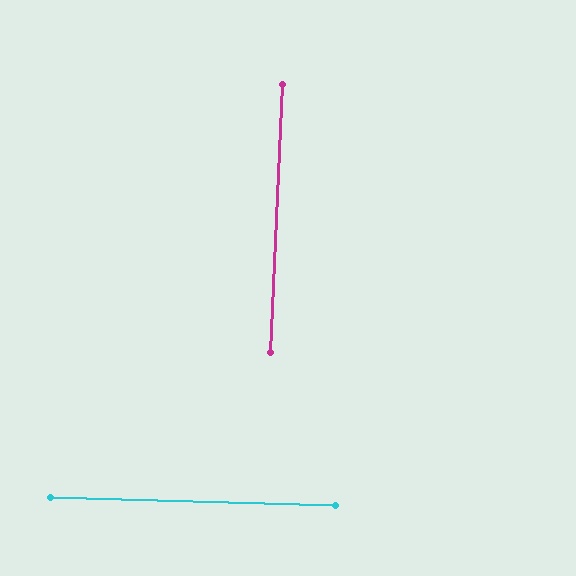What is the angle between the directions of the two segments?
Approximately 89 degrees.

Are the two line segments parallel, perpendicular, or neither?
Perpendicular — they meet at approximately 89°.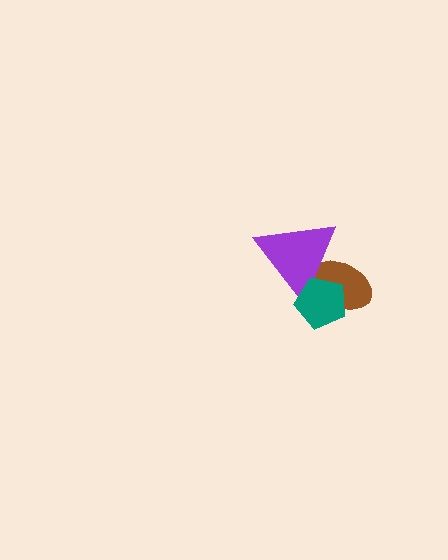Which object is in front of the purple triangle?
The teal pentagon is in front of the purple triangle.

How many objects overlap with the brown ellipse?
2 objects overlap with the brown ellipse.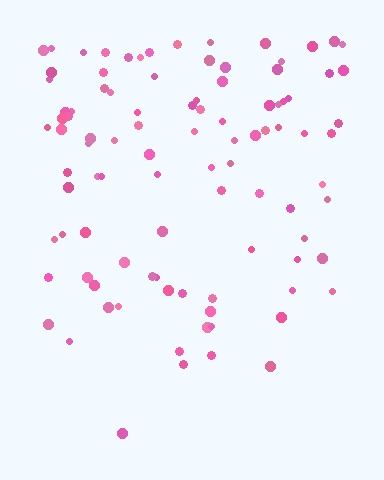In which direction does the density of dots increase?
From bottom to top, with the top side densest.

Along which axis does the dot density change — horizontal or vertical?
Vertical.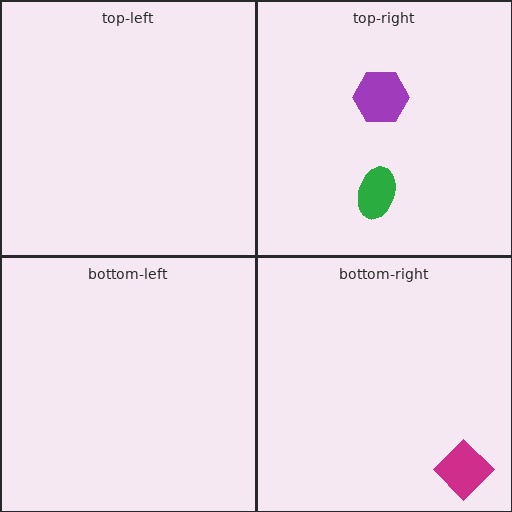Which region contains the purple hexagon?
The top-right region.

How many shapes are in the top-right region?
2.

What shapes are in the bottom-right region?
The magenta diamond.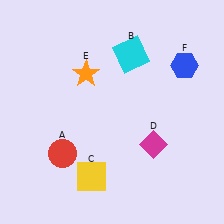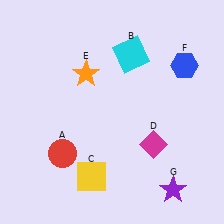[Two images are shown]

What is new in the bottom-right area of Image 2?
A purple star (G) was added in the bottom-right area of Image 2.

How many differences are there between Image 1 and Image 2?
There is 1 difference between the two images.